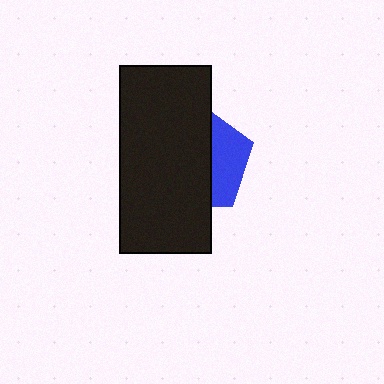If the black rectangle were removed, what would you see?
You would see the complete blue pentagon.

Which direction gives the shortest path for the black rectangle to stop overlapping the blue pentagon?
Moving left gives the shortest separation.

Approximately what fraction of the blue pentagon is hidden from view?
Roughly 66% of the blue pentagon is hidden behind the black rectangle.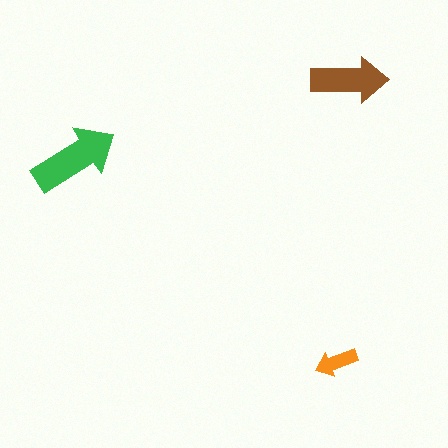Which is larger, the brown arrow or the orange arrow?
The brown one.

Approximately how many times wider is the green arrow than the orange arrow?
About 2 times wider.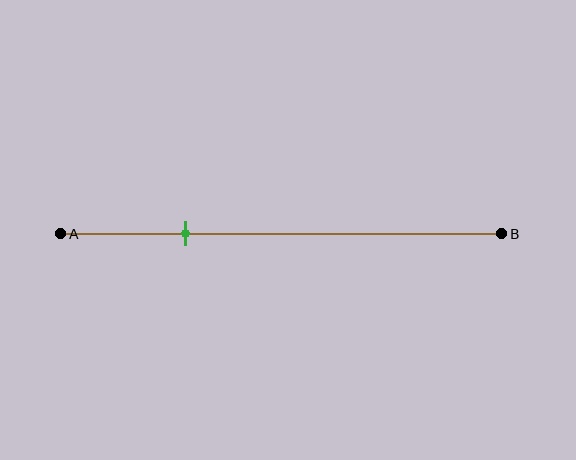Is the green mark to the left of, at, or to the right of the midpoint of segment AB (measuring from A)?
The green mark is to the left of the midpoint of segment AB.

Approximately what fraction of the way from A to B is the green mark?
The green mark is approximately 30% of the way from A to B.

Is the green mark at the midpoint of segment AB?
No, the mark is at about 30% from A, not at the 50% midpoint.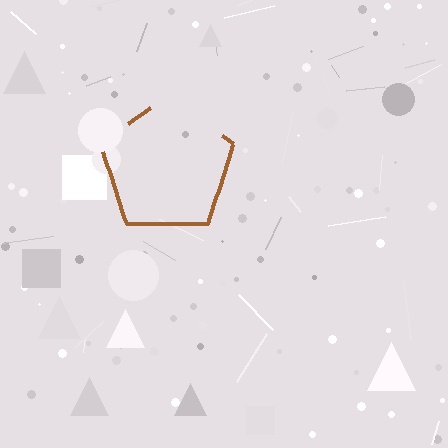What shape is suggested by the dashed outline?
The dashed outline suggests a pentagon.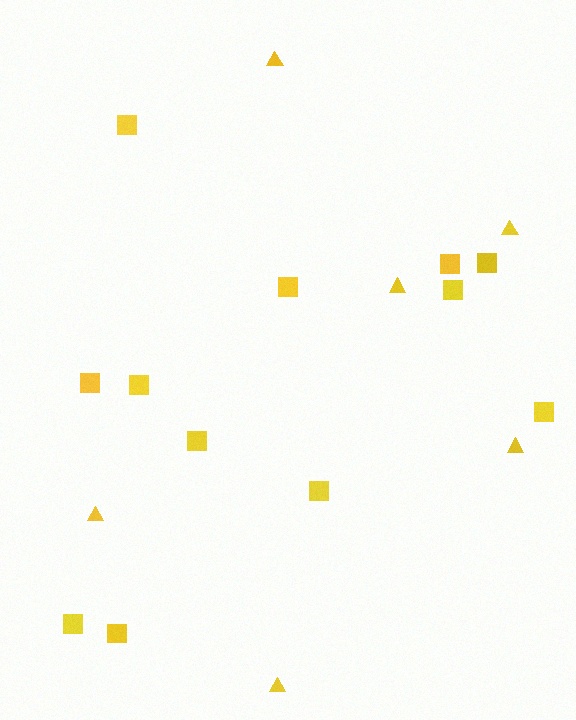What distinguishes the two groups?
There are 2 groups: one group of squares (12) and one group of triangles (6).